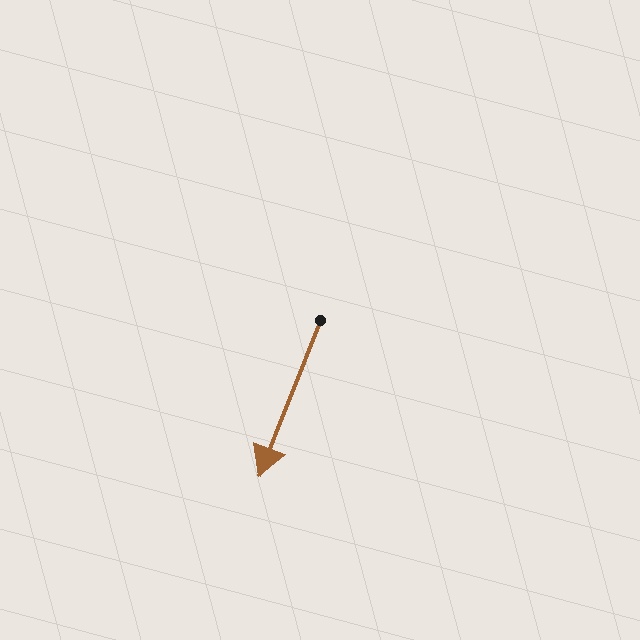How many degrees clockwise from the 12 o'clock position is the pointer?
Approximately 201 degrees.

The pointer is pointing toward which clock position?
Roughly 7 o'clock.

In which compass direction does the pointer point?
South.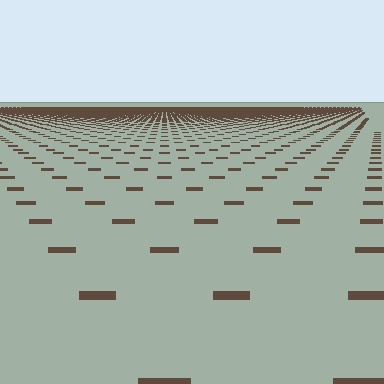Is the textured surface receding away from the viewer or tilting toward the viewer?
The surface is receding away from the viewer. Texture elements get smaller and denser toward the top.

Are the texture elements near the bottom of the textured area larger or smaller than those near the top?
Larger. Near the bottom, elements are closer to the viewer and appear at a bigger on-screen size.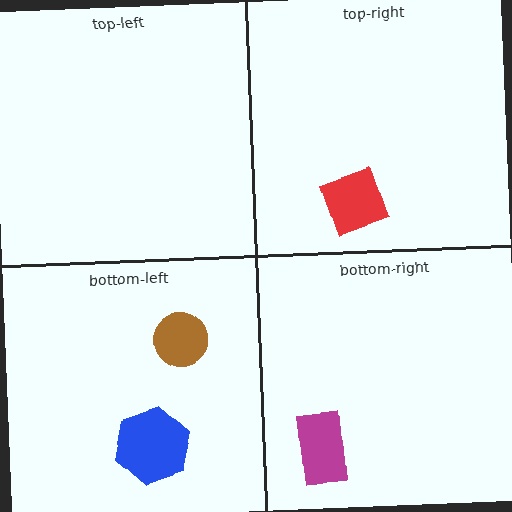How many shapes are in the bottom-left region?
2.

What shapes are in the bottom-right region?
The magenta rectangle.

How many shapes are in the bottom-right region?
1.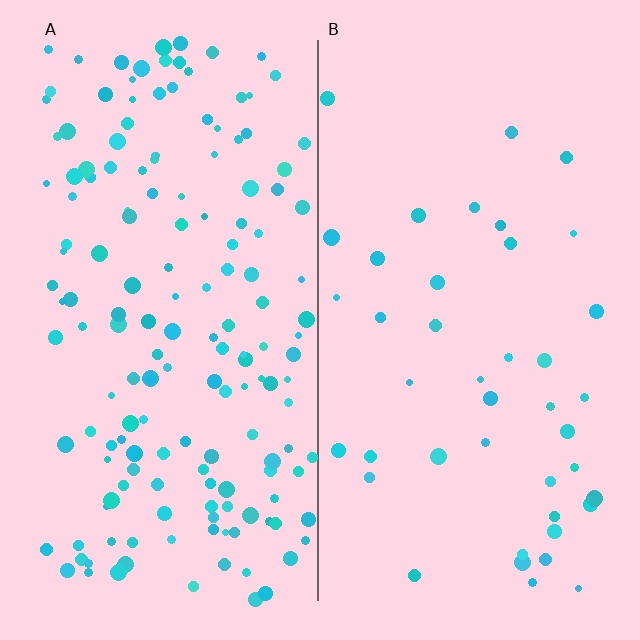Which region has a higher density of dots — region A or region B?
A (the left).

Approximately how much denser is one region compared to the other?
Approximately 3.9× — region A over region B.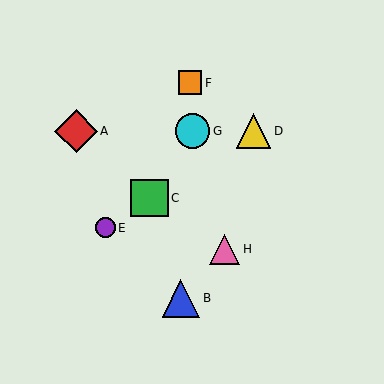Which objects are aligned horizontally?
Objects A, D, G are aligned horizontally.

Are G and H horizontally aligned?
No, G is at y≈131 and H is at y≈249.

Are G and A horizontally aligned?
Yes, both are at y≈131.